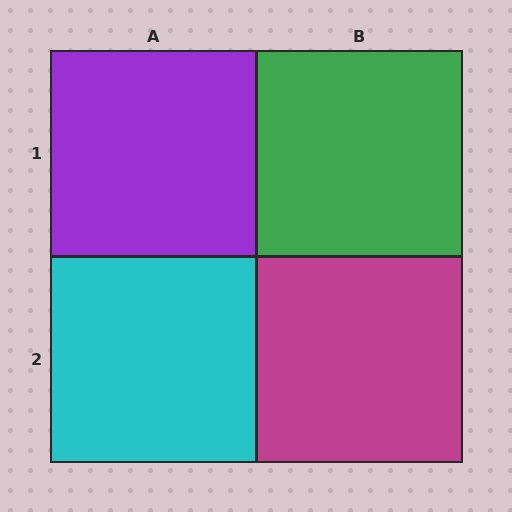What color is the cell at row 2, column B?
Magenta.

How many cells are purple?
1 cell is purple.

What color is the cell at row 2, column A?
Cyan.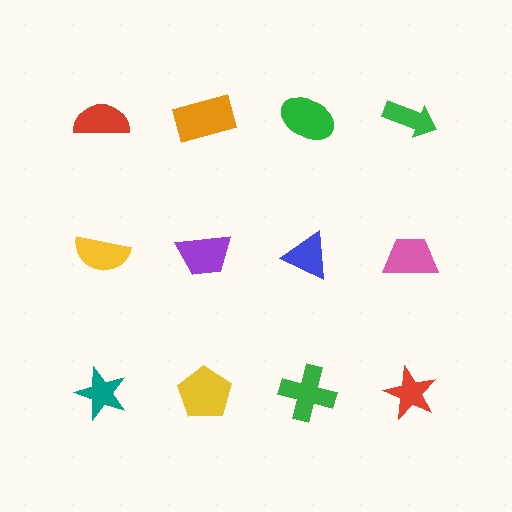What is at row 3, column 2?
A yellow pentagon.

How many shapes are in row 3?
4 shapes.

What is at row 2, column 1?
A yellow semicircle.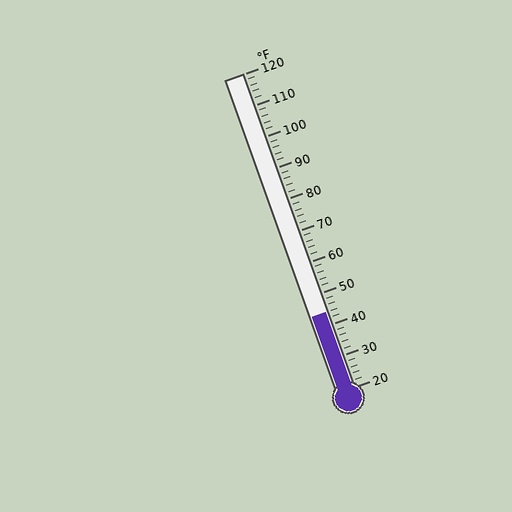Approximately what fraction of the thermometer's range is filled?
The thermometer is filled to approximately 25% of its range.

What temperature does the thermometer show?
The thermometer shows approximately 44°F.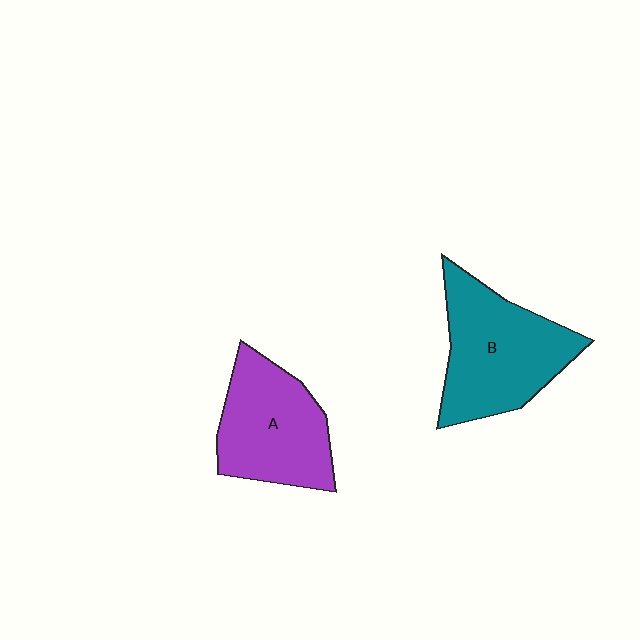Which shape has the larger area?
Shape B (teal).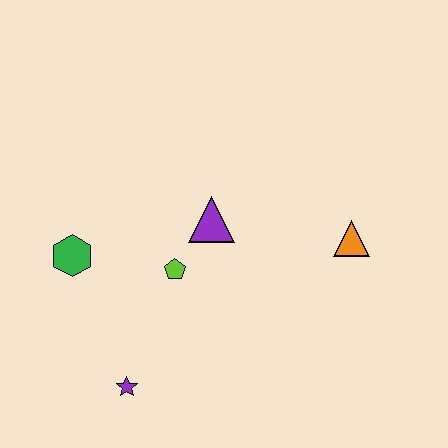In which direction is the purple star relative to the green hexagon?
The purple star is below the green hexagon.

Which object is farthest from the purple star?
The orange triangle is farthest from the purple star.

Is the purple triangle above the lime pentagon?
Yes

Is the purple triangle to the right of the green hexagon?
Yes